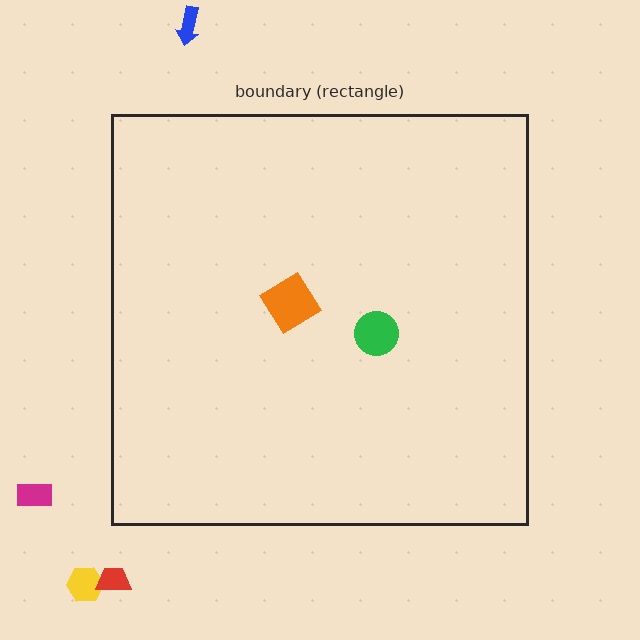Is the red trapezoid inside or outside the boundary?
Outside.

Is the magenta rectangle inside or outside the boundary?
Outside.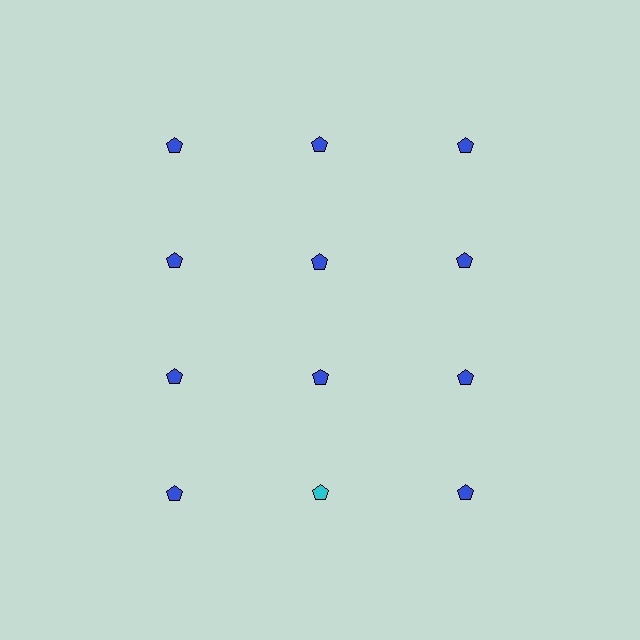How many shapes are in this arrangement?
There are 12 shapes arranged in a grid pattern.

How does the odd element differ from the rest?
It has a different color: cyan instead of blue.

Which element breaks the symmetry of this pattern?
The cyan pentagon in the fourth row, second from left column breaks the symmetry. All other shapes are blue pentagons.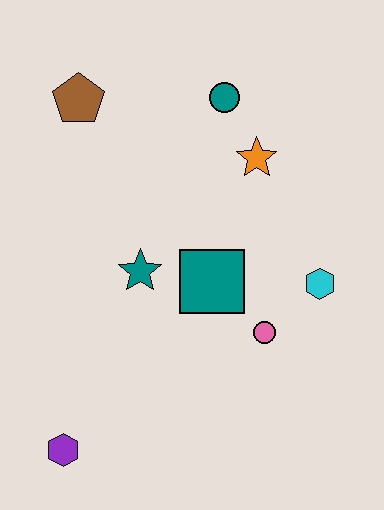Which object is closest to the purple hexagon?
The teal star is closest to the purple hexagon.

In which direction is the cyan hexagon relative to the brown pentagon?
The cyan hexagon is to the right of the brown pentagon.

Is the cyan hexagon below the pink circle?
No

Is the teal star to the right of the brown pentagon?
Yes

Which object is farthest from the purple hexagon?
The teal circle is farthest from the purple hexagon.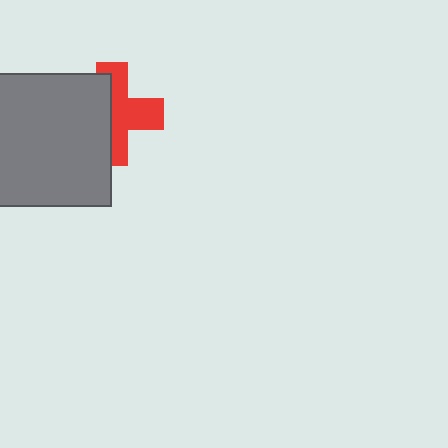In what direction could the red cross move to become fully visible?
The red cross could move right. That would shift it out from behind the gray square entirely.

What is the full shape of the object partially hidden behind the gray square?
The partially hidden object is a red cross.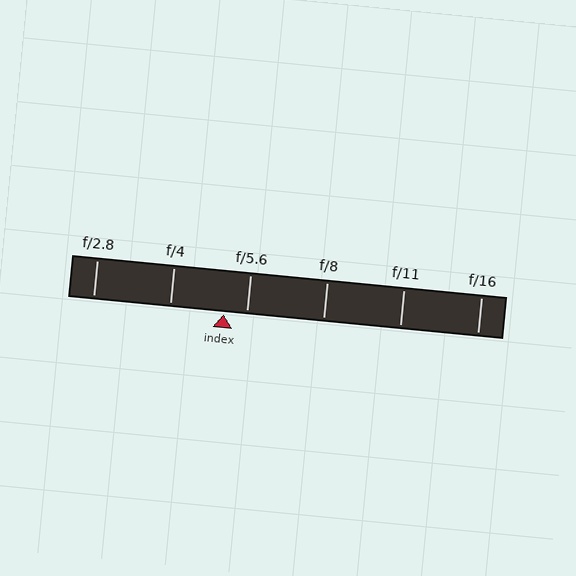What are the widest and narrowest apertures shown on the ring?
The widest aperture shown is f/2.8 and the narrowest is f/16.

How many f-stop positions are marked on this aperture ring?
There are 6 f-stop positions marked.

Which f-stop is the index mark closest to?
The index mark is closest to f/5.6.